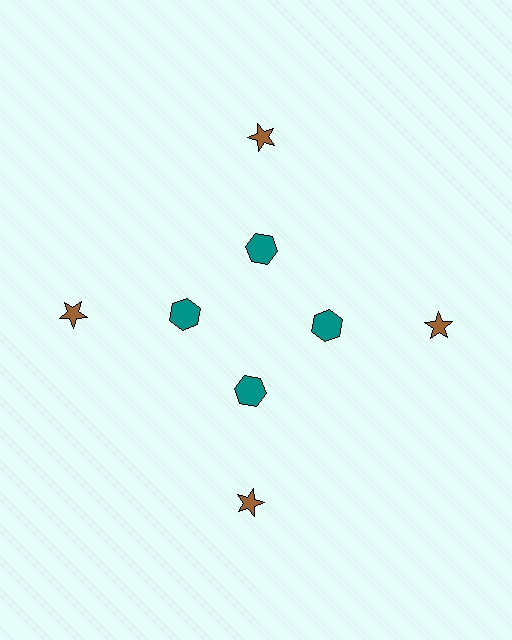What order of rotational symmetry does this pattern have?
This pattern has 4-fold rotational symmetry.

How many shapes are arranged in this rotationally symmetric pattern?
There are 8 shapes, arranged in 4 groups of 2.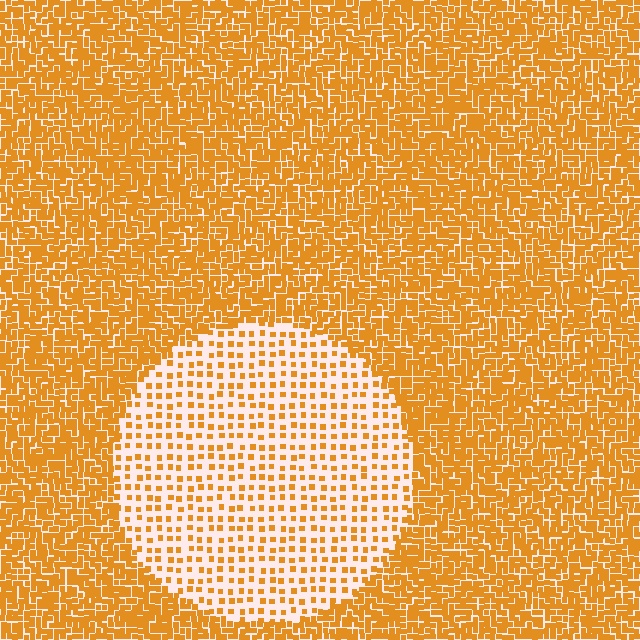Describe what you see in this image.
The image contains small orange elements arranged at two different densities. A circle-shaped region is visible where the elements are less densely packed than the surrounding area.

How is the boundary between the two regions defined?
The boundary is defined by a change in element density (approximately 3.0x ratio). All elements are the same color, size, and shape.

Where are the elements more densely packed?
The elements are more densely packed outside the circle boundary.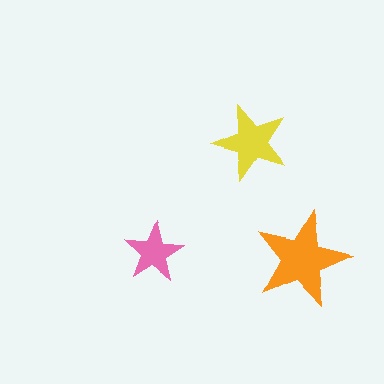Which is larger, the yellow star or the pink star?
The yellow one.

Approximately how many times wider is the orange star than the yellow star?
About 1.5 times wider.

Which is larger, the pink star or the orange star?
The orange one.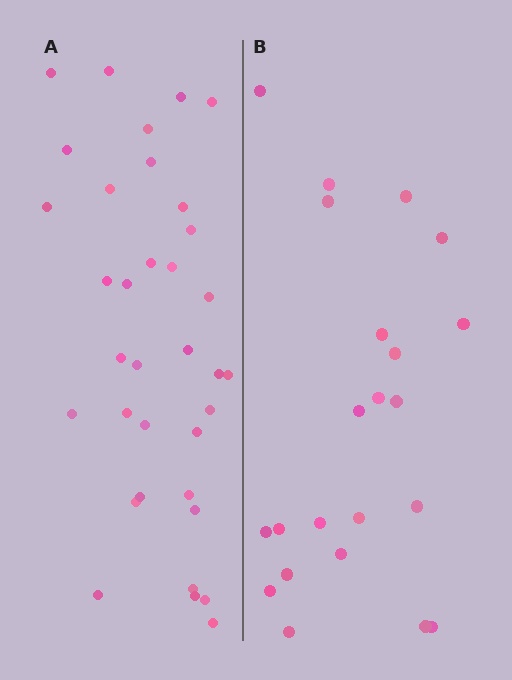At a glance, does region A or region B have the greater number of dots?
Region A (the left region) has more dots.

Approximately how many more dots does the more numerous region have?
Region A has approximately 15 more dots than region B.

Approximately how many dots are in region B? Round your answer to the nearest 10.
About 20 dots. (The exact count is 22, which rounds to 20.)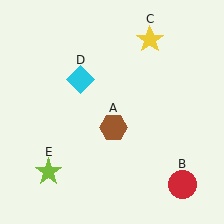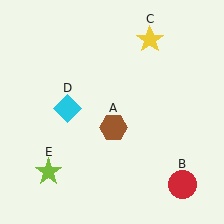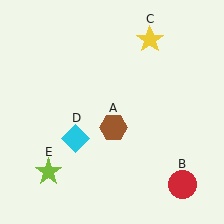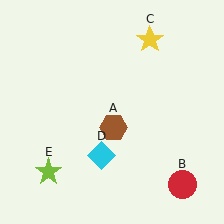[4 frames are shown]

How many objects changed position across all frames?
1 object changed position: cyan diamond (object D).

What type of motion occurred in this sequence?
The cyan diamond (object D) rotated counterclockwise around the center of the scene.